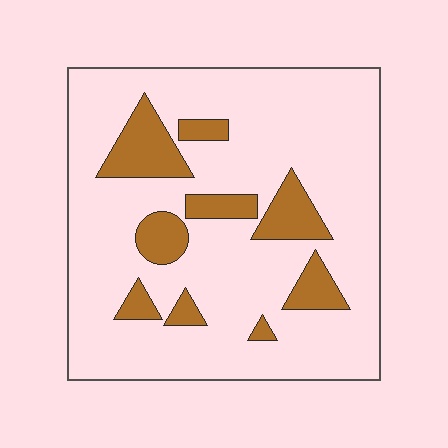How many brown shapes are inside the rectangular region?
9.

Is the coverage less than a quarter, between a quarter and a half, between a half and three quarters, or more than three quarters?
Less than a quarter.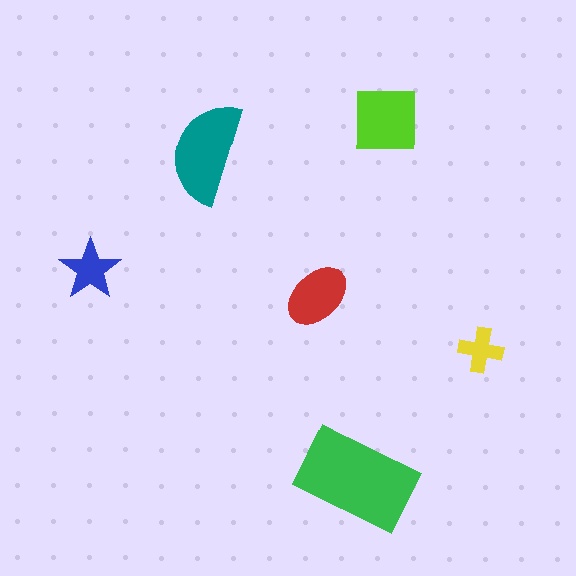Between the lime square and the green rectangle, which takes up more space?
The green rectangle.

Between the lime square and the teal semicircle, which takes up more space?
The teal semicircle.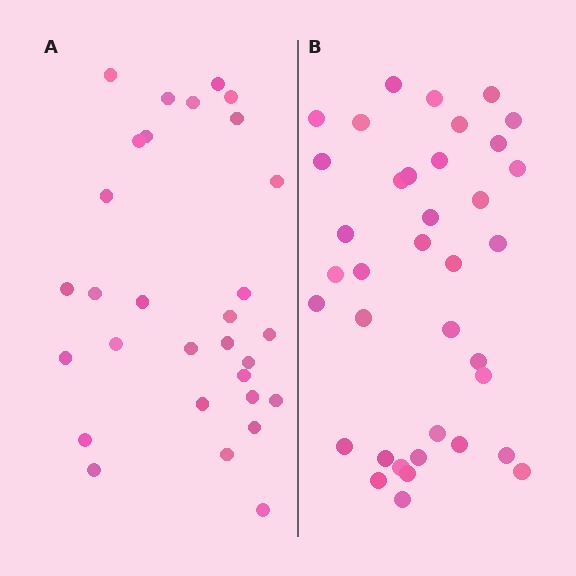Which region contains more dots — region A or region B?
Region B (the right region) has more dots.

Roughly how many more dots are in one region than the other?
Region B has roughly 8 or so more dots than region A.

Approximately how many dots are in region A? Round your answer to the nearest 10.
About 30 dots.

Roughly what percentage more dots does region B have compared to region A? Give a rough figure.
About 25% more.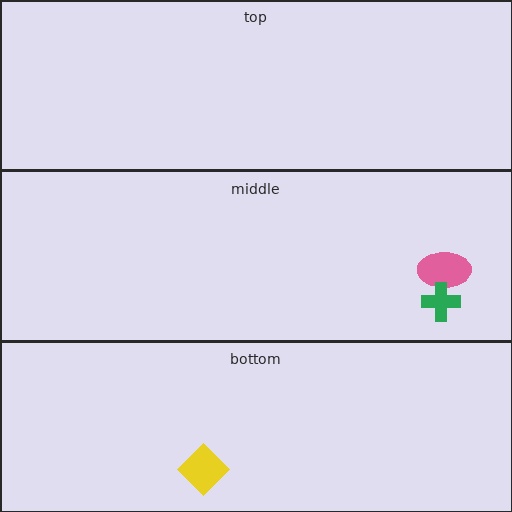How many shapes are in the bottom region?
1.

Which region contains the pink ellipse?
The middle region.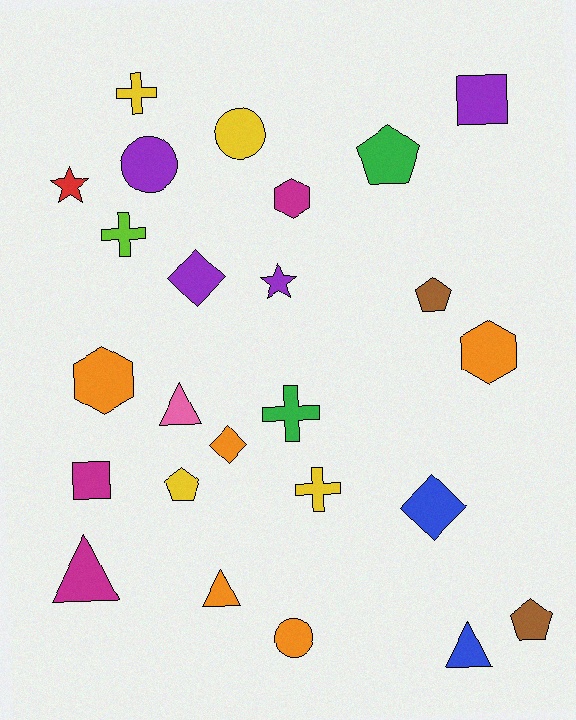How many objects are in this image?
There are 25 objects.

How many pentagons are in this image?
There are 4 pentagons.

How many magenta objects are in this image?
There are 3 magenta objects.